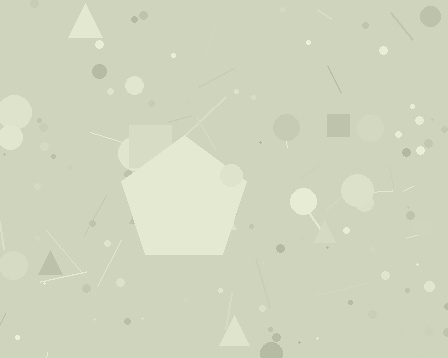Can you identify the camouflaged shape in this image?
The camouflaged shape is a pentagon.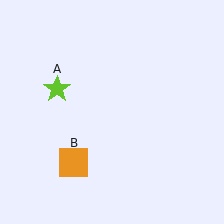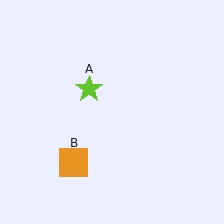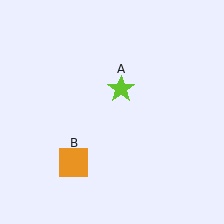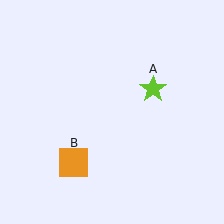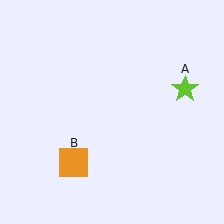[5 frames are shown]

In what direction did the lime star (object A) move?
The lime star (object A) moved right.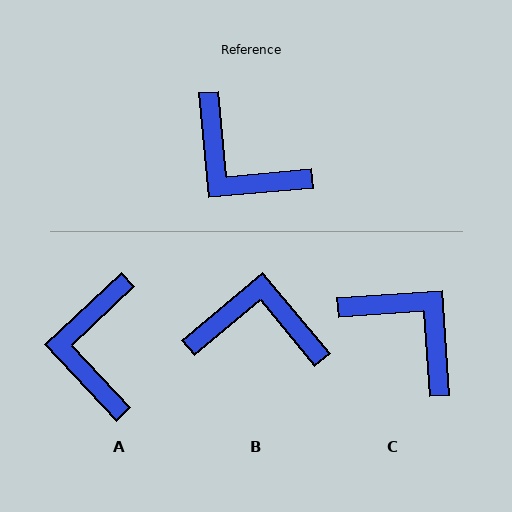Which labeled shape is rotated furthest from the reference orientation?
C, about 179 degrees away.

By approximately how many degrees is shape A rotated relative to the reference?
Approximately 52 degrees clockwise.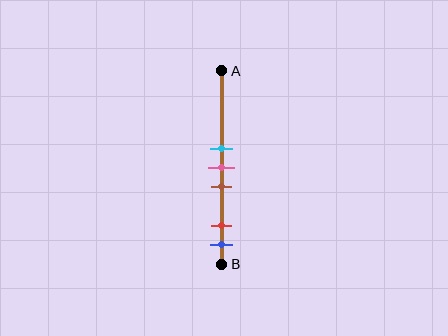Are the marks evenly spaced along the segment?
No, the marks are not evenly spaced.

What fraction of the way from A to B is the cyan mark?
The cyan mark is approximately 40% (0.4) of the way from A to B.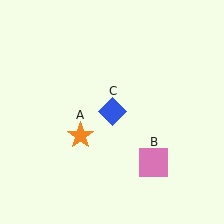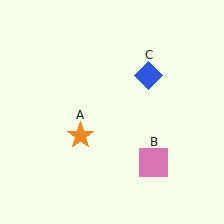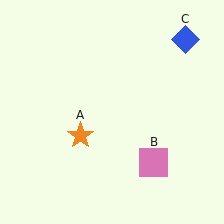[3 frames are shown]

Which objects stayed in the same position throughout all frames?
Orange star (object A) and pink square (object B) remained stationary.